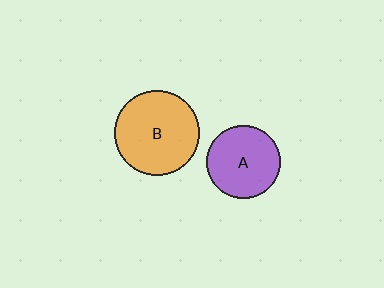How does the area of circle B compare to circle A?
Approximately 1.3 times.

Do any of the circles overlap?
No, none of the circles overlap.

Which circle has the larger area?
Circle B (orange).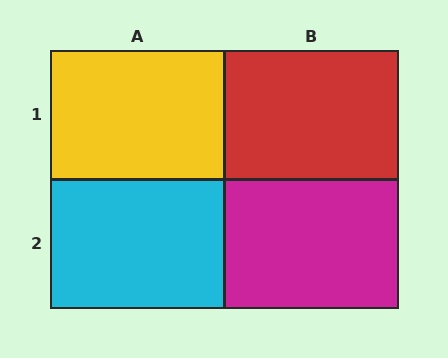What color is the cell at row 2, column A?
Cyan.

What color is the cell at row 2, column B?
Magenta.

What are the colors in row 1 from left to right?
Yellow, red.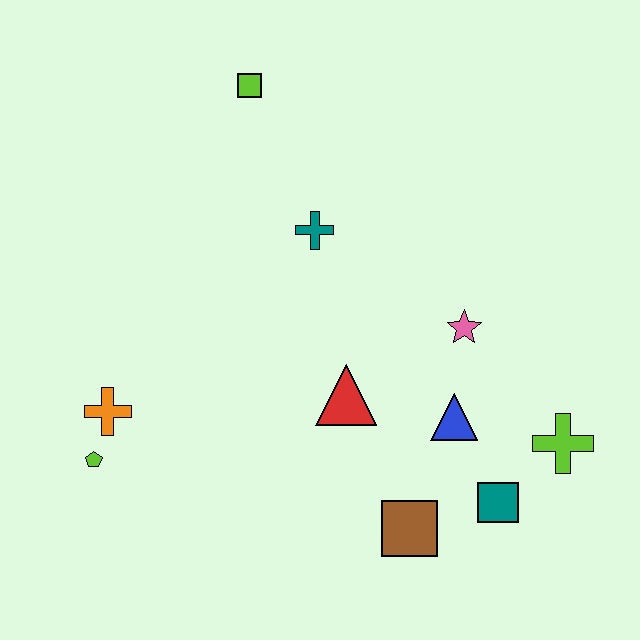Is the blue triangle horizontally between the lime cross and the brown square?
Yes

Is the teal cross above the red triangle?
Yes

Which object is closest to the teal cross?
The lime square is closest to the teal cross.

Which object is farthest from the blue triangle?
The lime square is farthest from the blue triangle.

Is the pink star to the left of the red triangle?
No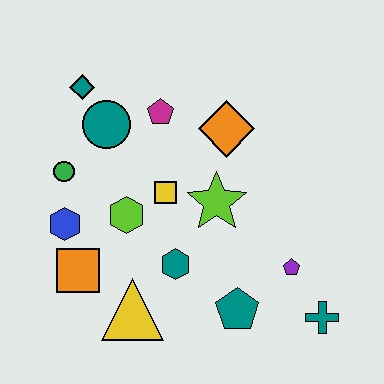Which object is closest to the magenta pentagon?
The teal circle is closest to the magenta pentagon.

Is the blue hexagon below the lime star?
Yes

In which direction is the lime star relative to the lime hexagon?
The lime star is to the right of the lime hexagon.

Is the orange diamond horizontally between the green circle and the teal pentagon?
Yes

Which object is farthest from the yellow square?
The teal cross is farthest from the yellow square.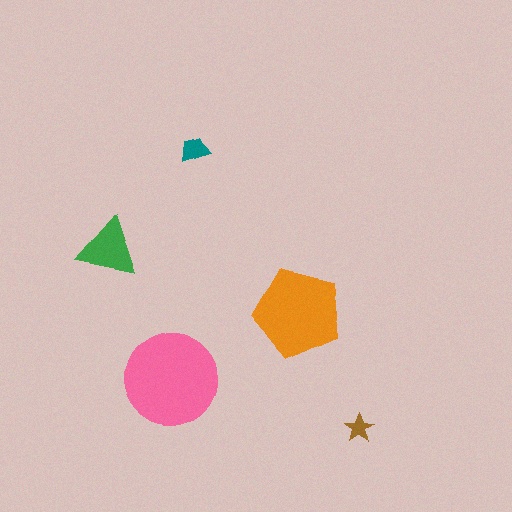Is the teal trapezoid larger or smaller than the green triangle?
Smaller.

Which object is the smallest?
The brown star.